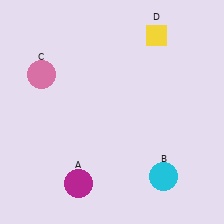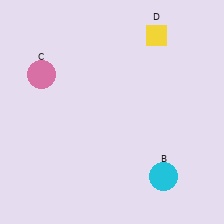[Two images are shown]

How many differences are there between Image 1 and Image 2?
There is 1 difference between the two images.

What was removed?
The magenta circle (A) was removed in Image 2.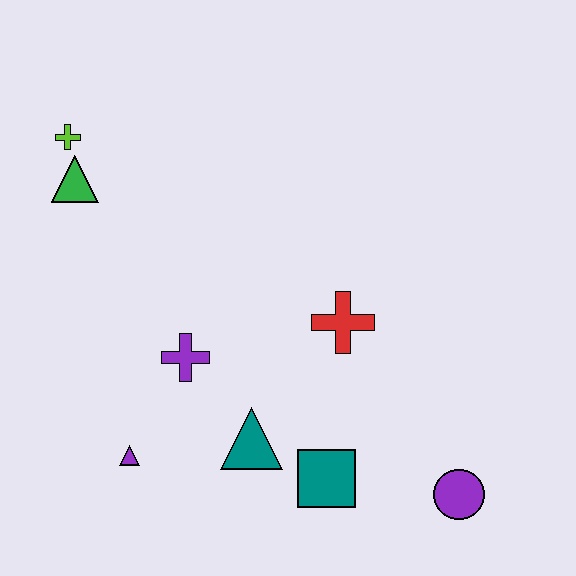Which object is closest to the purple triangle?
The purple cross is closest to the purple triangle.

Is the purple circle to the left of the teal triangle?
No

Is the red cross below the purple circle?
No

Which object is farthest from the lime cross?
The purple circle is farthest from the lime cross.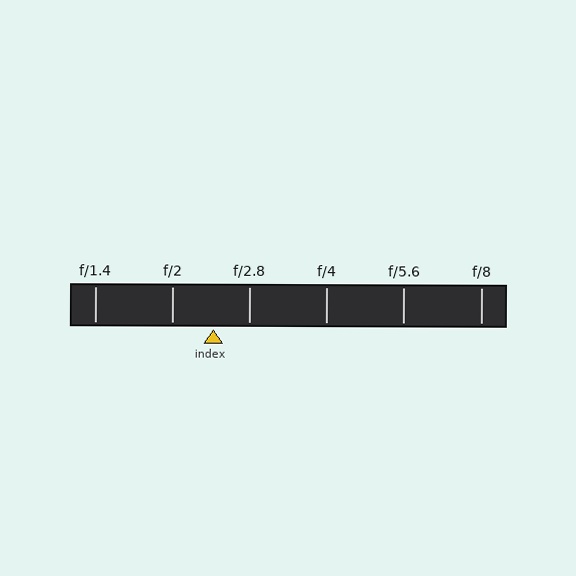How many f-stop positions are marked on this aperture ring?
There are 6 f-stop positions marked.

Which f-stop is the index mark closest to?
The index mark is closest to f/2.8.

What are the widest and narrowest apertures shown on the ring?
The widest aperture shown is f/1.4 and the narrowest is f/8.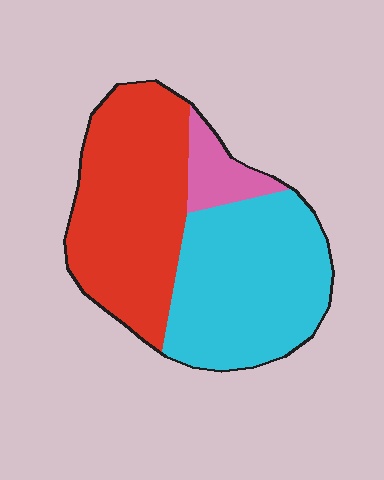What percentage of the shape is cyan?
Cyan covers 45% of the shape.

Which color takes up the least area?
Pink, at roughly 10%.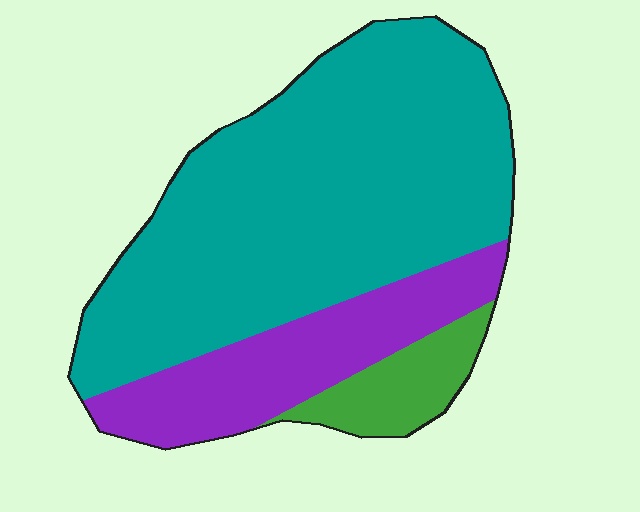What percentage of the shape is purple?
Purple takes up about one quarter (1/4) of the shape.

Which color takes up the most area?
Teal, at roughly 70%.